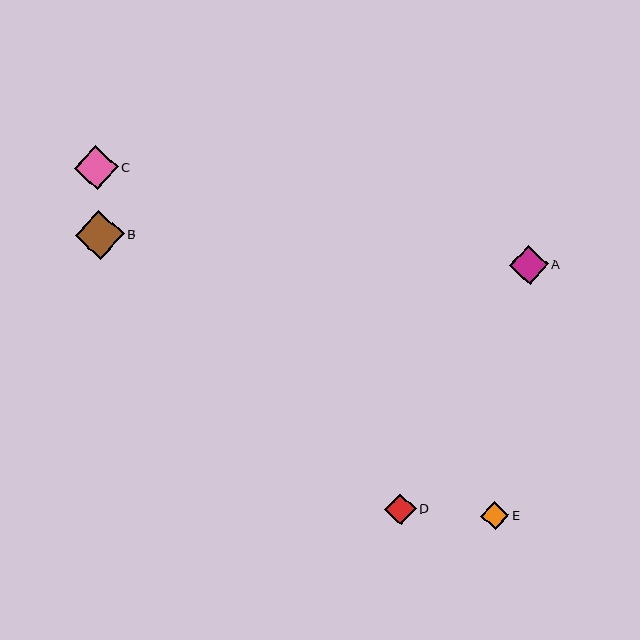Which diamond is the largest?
Diamond B is the largest with a size of approximately 49 pixels.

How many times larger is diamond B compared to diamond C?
Diamond B is approximately 1.1 times the size of diamond C.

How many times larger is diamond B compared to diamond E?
Diamond B is approximately 1.7 times the size of diamond E.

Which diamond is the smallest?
Diamond E is the smallest with a size of approximately 28 pixels.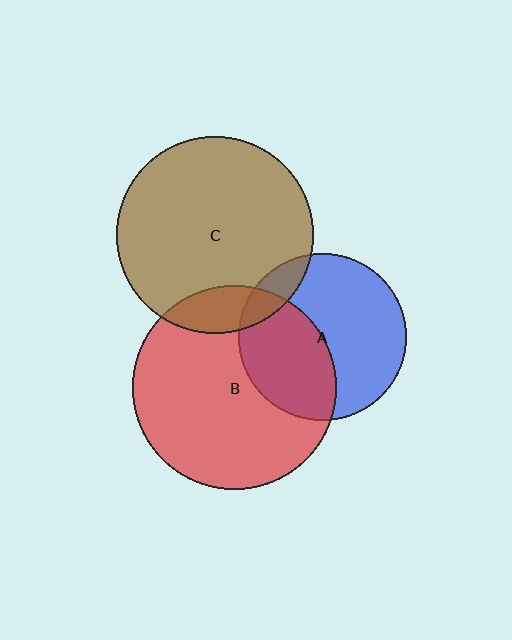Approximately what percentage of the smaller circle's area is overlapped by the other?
Approximately 40%.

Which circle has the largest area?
Circle B (red).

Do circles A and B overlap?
Yes.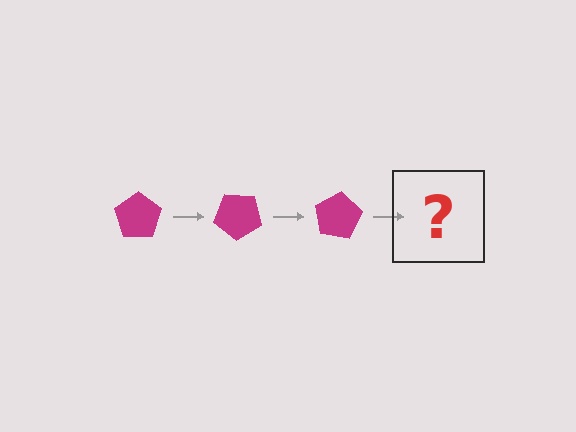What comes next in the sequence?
The next element should be a magenta pentagon rotated 120 degrees.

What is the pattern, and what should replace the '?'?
The pattern is that the pentagon rotates 40 degrees each step. The '?' should be a magenta pentagon rotated 120 degrees.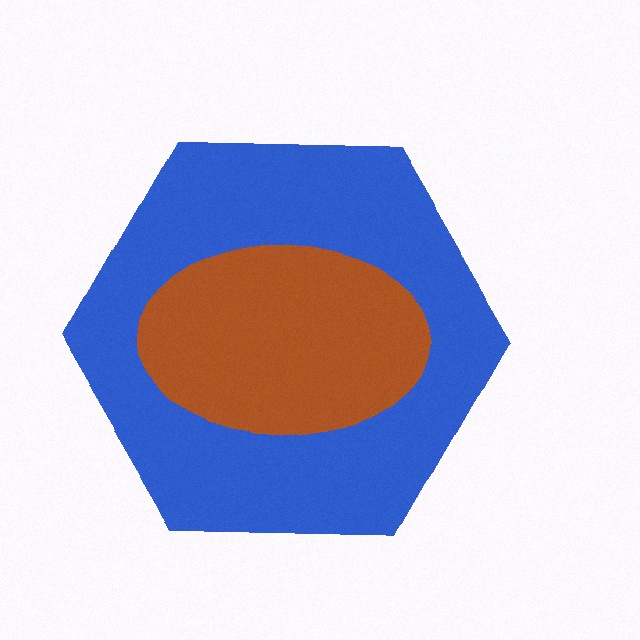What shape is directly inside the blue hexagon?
The brown ellipse.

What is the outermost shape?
The blue hexagon.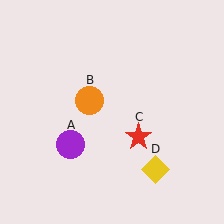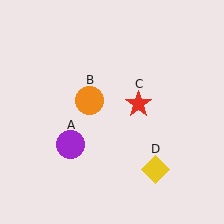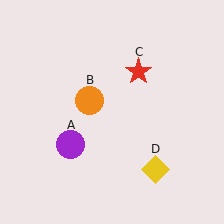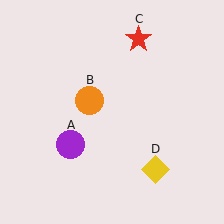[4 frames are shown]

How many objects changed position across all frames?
1 object changed position: red star (object C).